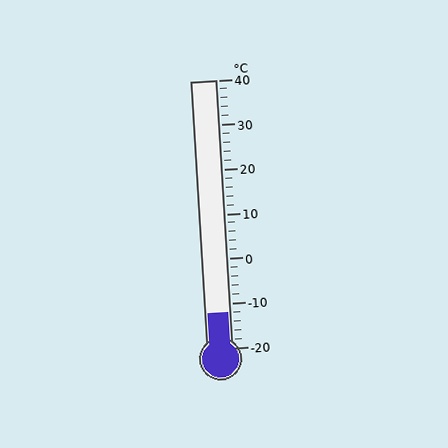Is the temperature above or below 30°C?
The temperature is below 30°C.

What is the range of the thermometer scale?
The thermometer scale ranges from -20°C to 40°C.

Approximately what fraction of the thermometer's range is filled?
The thermometer is filled to approximately 15% of its range.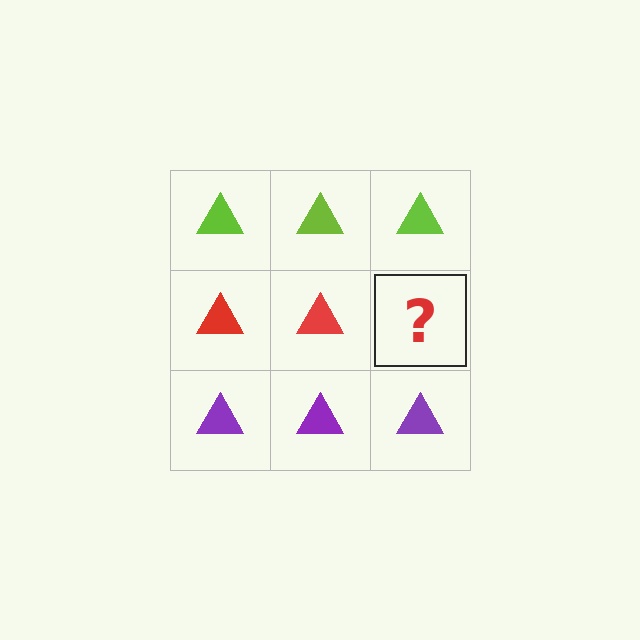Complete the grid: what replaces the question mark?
The question mark should be replaced with a red triangle.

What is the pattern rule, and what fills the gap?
The rule is that each row has a consistent color. The gap should be filled with a red triangle.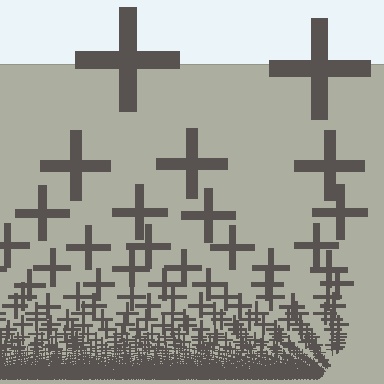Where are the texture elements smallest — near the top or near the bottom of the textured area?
Near the bottom.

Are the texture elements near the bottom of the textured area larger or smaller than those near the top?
Smaller. The gradient is inverted — elements near the bottom are smaller and denser.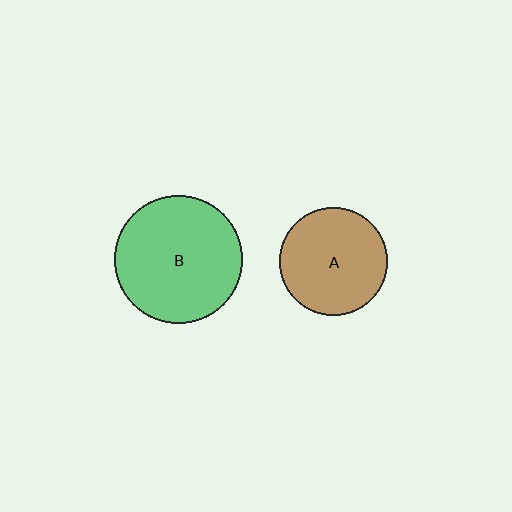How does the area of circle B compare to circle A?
Approximately 1.4 times.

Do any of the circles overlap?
No, none of the circles overlap.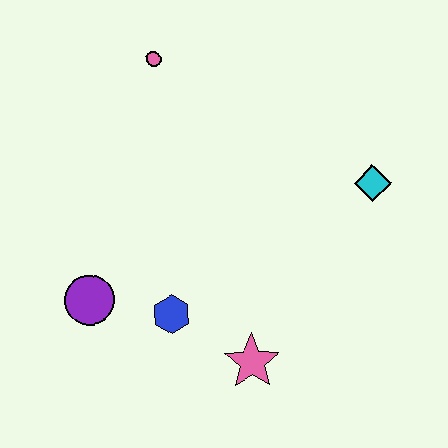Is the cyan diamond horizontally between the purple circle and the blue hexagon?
No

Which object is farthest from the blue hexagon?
The pink circle is farthest from the blue hexagon.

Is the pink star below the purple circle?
Yes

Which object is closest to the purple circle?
The blue hexagon is closest to the purple circle.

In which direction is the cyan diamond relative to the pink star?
The cyan diamond is above the pink star.